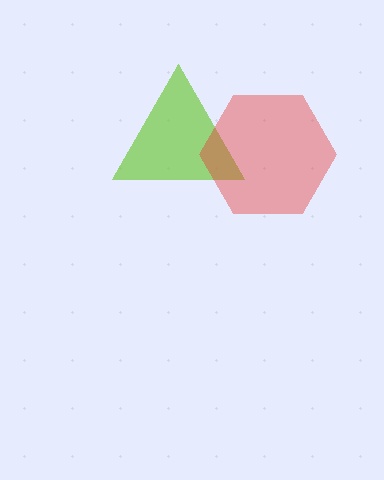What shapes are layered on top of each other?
The layered shapes are: a lime triangle, a red hexagon.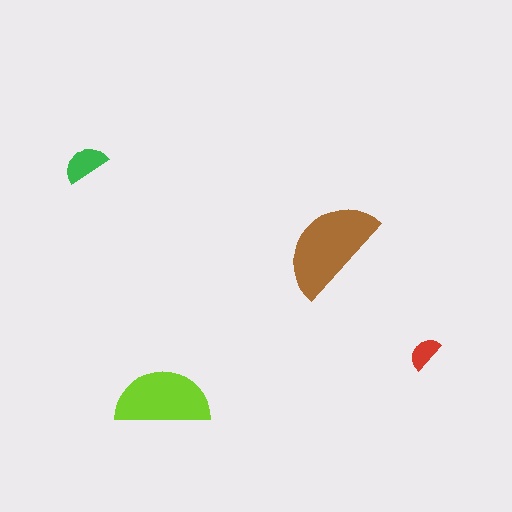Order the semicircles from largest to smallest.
the brown one, the lime one, the green one, the red one.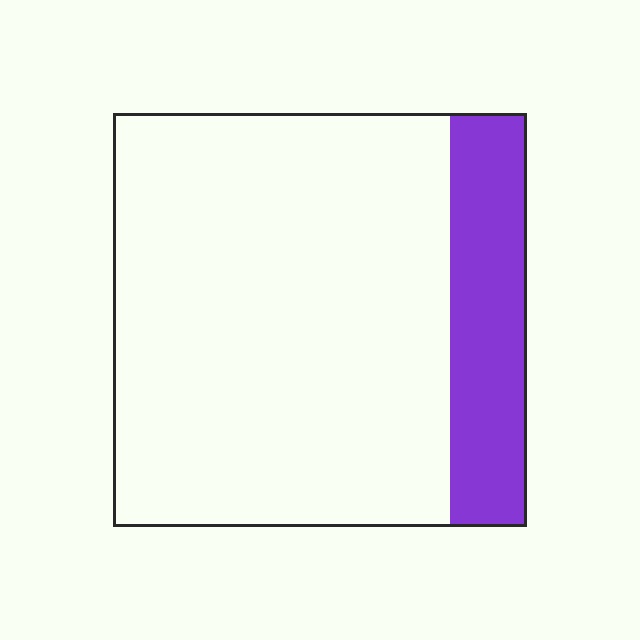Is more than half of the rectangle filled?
No.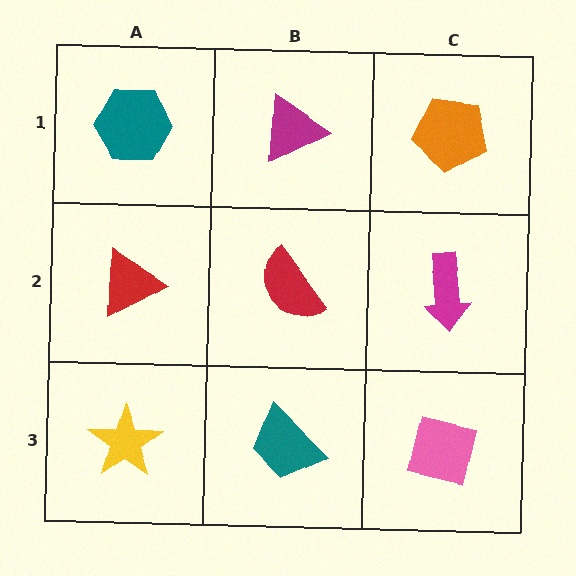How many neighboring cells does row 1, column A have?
2.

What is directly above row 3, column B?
A red semicircle.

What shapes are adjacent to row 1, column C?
A magenta arrow (row 2, column C), a magenta triangle (row 1, column B).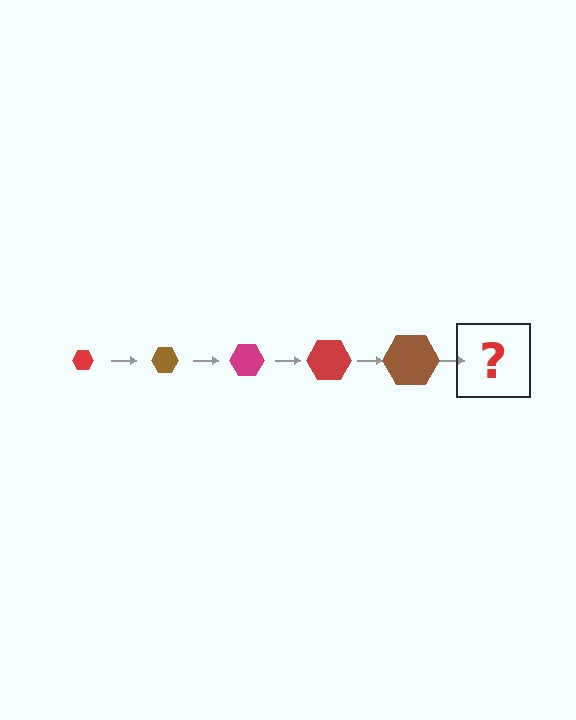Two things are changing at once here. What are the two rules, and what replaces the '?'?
The two rules are that the hexagon grows larger each step and the color cycles through red, brown, and magenta. The '?' should be a magenta hexagon, larger than the previous one.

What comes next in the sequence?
The next element should be a magenta hexagon, larger than the previous one.